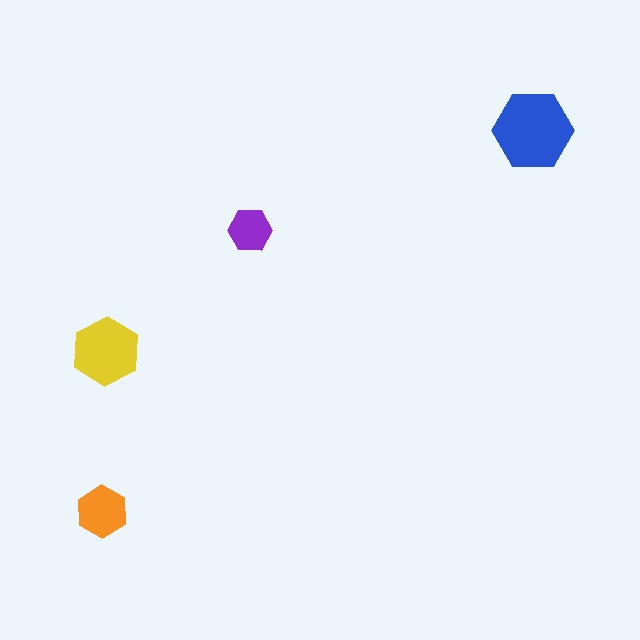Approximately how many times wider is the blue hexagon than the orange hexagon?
About 1.5 times wider.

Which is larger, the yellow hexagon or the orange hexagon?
The yellow one.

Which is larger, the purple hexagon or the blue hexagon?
The blue one.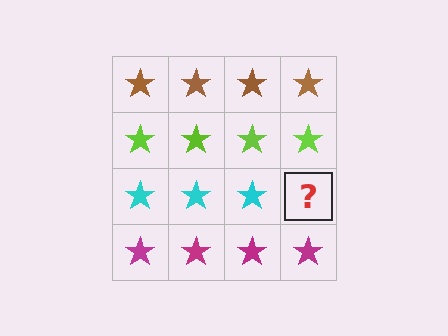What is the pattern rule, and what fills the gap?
The rule is that each row has a consistent color. The gap should be filled with a cyan star.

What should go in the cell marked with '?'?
The missing cell should contain a cyan star.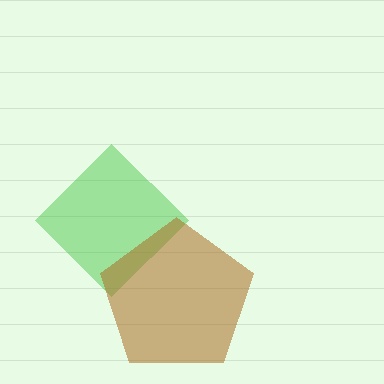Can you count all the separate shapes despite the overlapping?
Yes, there are 2 separate shapes.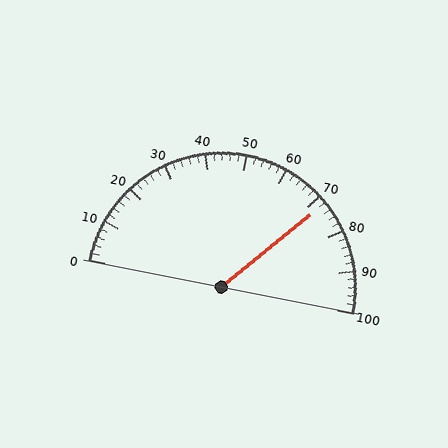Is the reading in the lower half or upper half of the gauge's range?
The reading is in the upper half of the range (0 to 100).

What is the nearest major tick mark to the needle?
The nearest major tick mark is 70.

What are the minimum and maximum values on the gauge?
The gauge ranges from 0 to 100.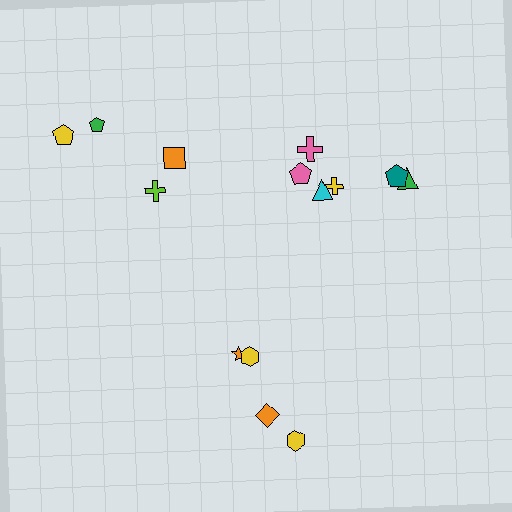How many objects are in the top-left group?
There are 4 objects.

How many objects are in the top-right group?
There are 6 objects.